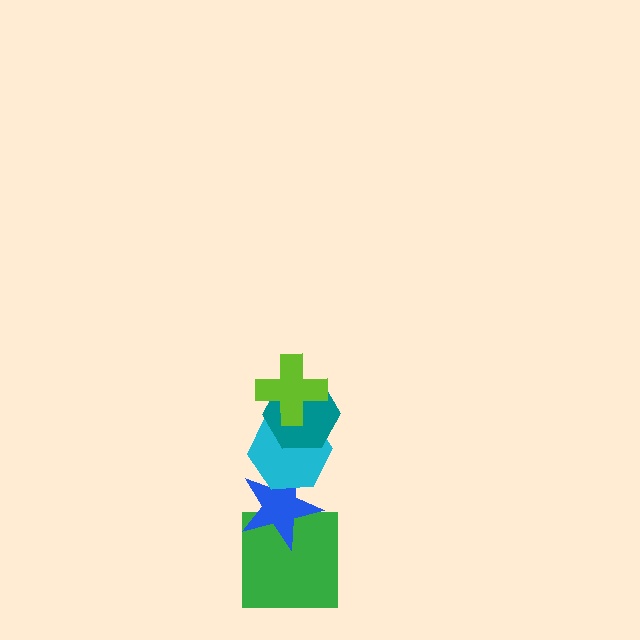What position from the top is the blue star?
The blue star is 4th from the top.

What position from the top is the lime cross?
The lime cross is 1st from the top.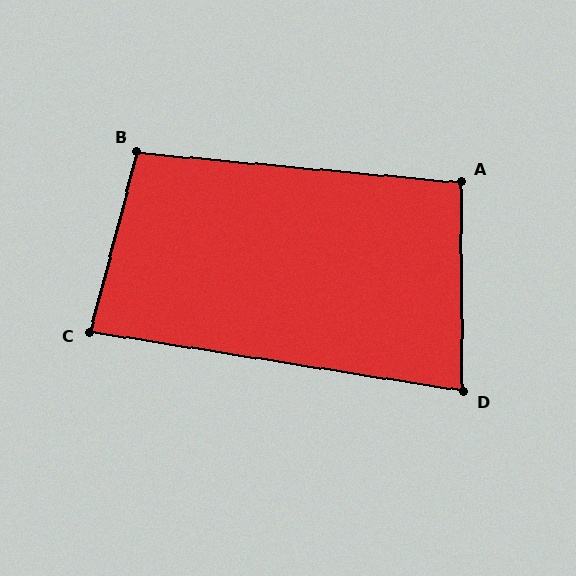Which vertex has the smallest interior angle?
D, at approximately 81 degrees.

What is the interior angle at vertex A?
Approximately 96 degrees (obtuse).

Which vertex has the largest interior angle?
B, at approximately 99 degrees.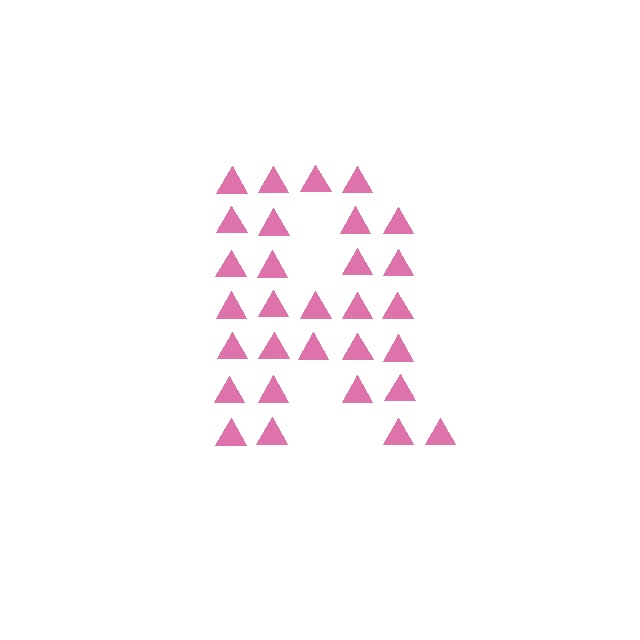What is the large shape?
The large shape is the letter R.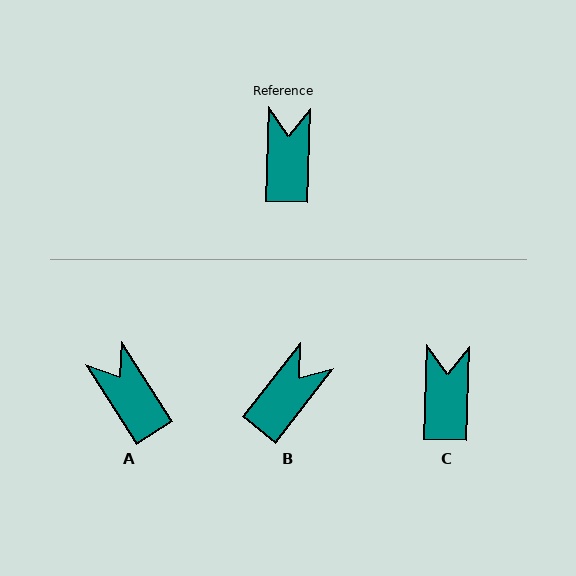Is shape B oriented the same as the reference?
No, it is off by about 36 degrees.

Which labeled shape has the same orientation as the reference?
C.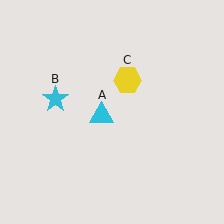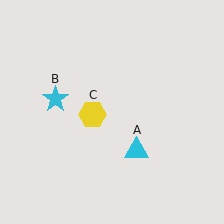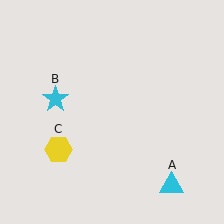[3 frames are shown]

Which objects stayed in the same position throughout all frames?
Cyan star (object B) remained stationary.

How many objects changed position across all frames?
2 objects changed position: cyan triangle (object A), yellow hexagon (object C).